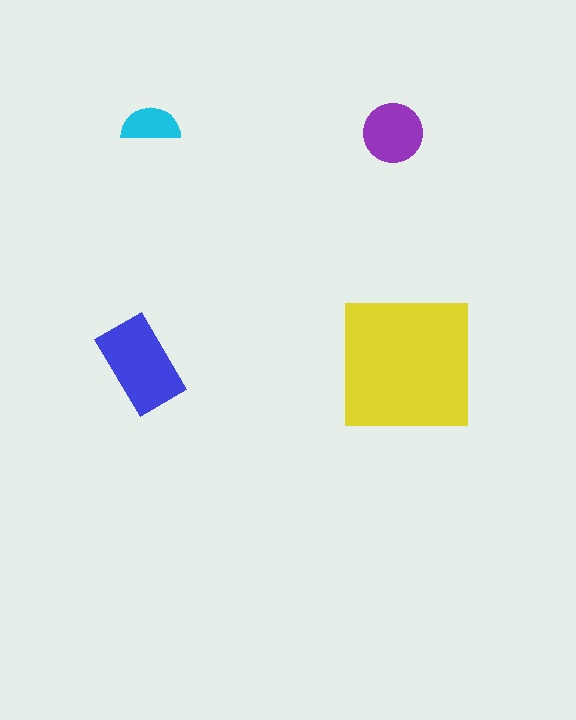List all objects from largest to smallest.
The yellow square, the blue rectangle, the purple circle, the cyan semicircle.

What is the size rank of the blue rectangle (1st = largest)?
2nd.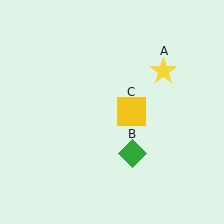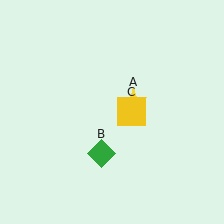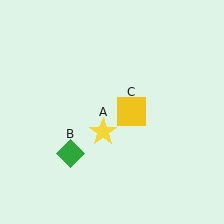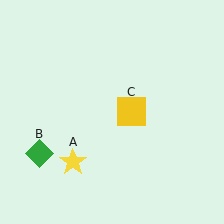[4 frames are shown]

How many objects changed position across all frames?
2 objects changed position: yellow star (object A), green diamond (object B).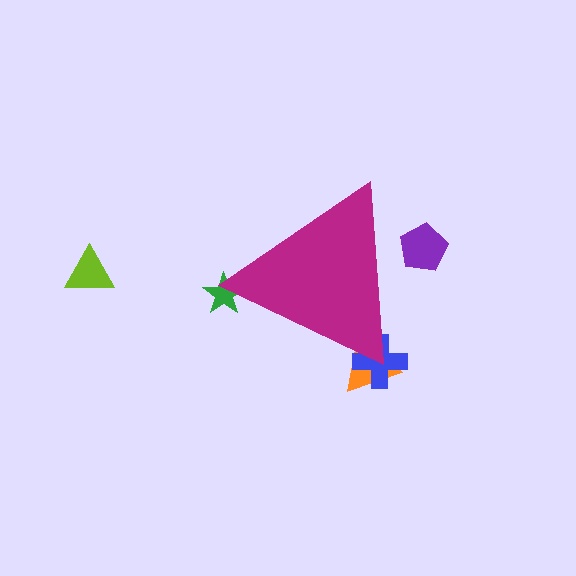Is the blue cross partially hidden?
Yes, the blue cross is partially hidden behind the magenta triangle.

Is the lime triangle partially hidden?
No, the lime triangle is fully visible.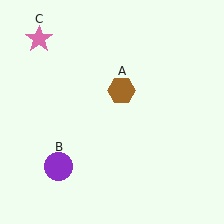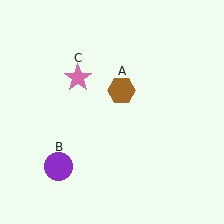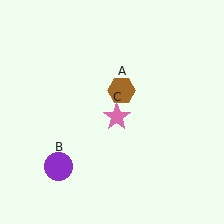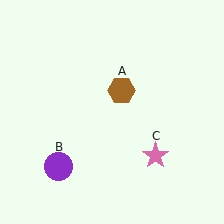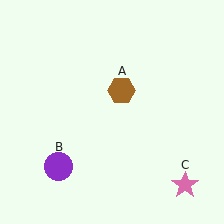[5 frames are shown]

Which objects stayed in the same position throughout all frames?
Brown hexagon (object A) and purple circle (object B) remained stationary.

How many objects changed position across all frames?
1 object changed position: pink star (object C).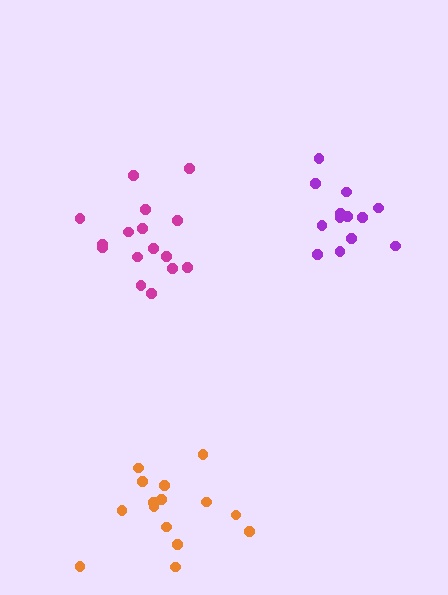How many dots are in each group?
Group 1: 15 dots, Group 2: 13 dots, Group 3: 16 dots (44 total).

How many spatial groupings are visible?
There are 3 spatial groupings.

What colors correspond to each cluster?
The clusters are colored: orange, purple, magenta.